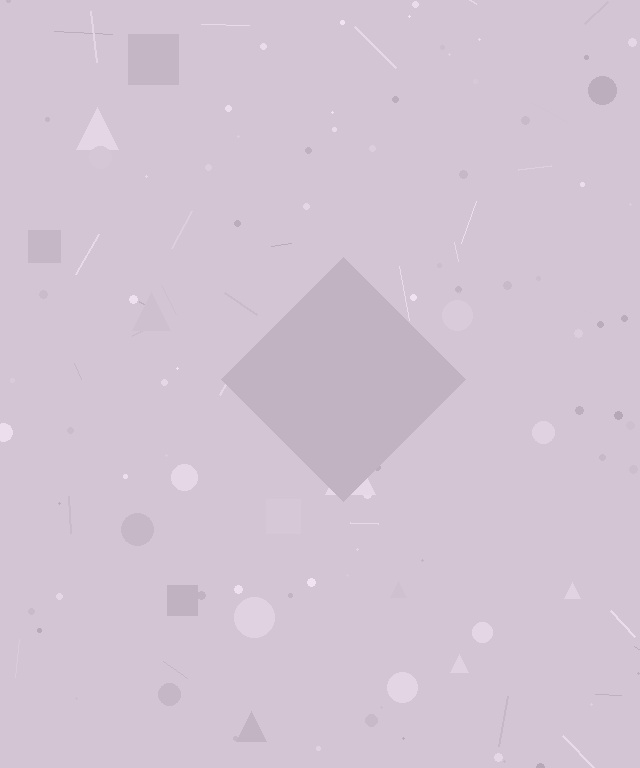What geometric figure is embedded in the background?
A diamond is embedded in the background.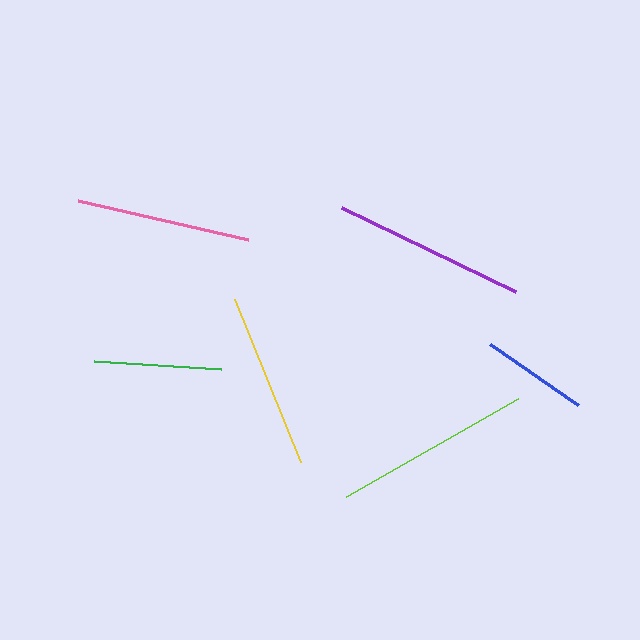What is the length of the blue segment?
The blue segment is approximately 107 pixels long.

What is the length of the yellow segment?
The yellow segment is approximately 176 pixels long.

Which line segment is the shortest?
The blue line is the shortest at approximately 107 pixels.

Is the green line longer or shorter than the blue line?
The green line is longer than the blue line.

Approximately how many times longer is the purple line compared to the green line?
The purple line is approximately 1.5 times the length of the green line.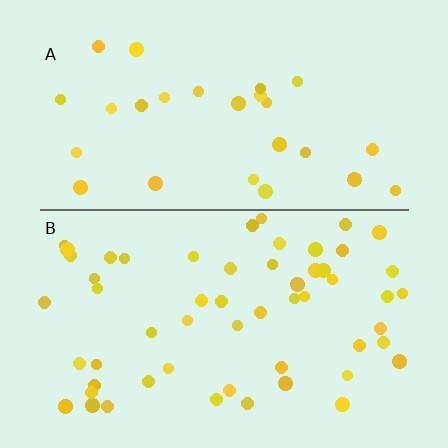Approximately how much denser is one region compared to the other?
Approximately 2.0× — region B over region A.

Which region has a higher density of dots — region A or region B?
B (the bottom).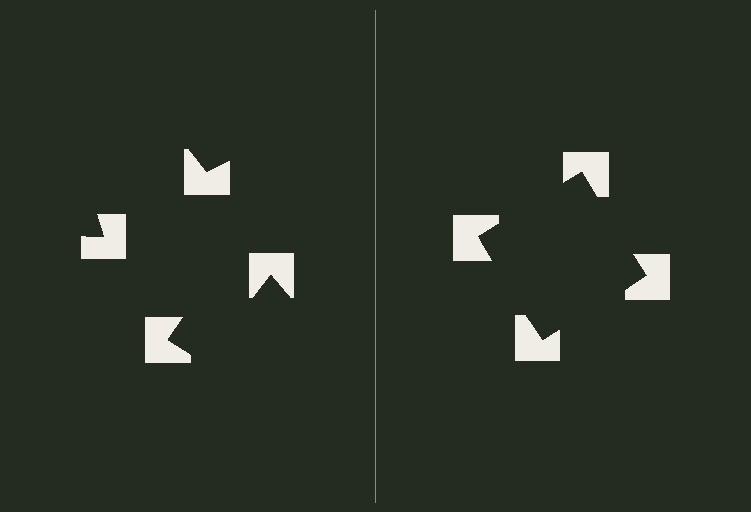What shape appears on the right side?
An illusory square.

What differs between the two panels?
The notched squares are positioned identically on both sides; only the wedge orientations differ. On the right they align to a square; on the left they are misaligned.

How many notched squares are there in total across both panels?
8 — 4 on each side.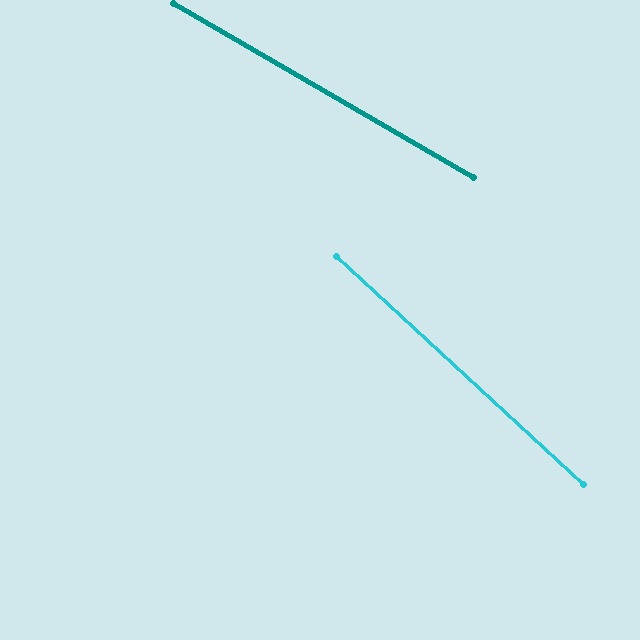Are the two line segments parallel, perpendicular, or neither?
Neither parallel nor perpendicular — they differ by about 12°.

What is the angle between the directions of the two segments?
Approximately 12 degrees.